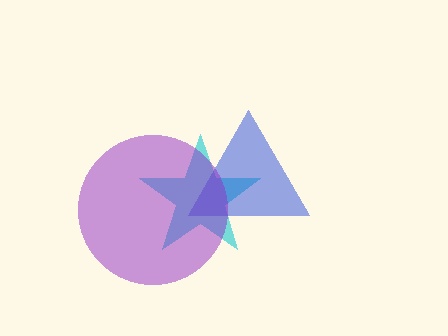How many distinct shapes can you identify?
There are 3 distinct shapes: a cyan star, a blue triangle, a purple circle.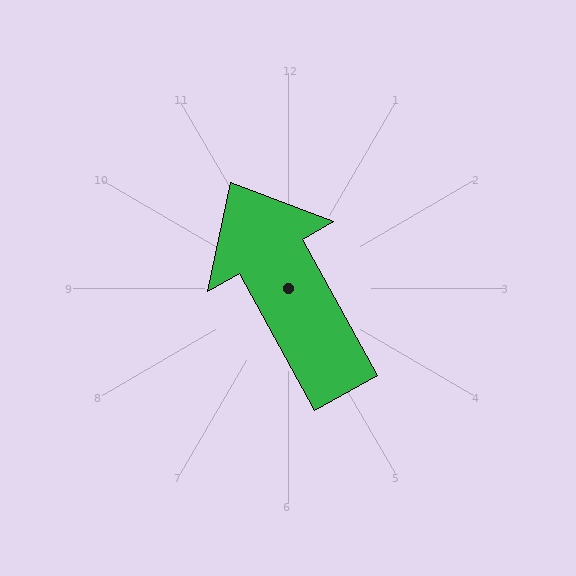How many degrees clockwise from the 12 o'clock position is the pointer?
Approximately 331 degrees.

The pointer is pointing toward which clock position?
Roughly 11 o'clock.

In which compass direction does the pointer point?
Northwest.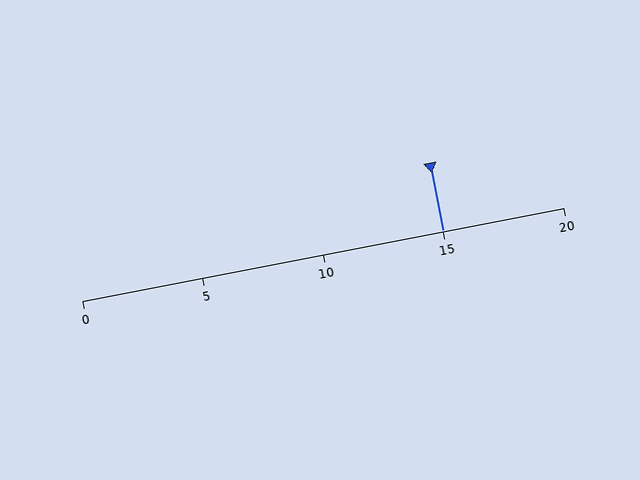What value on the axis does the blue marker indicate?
The marker indicates approximately 15.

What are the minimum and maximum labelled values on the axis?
The axis runs from 0 to 20.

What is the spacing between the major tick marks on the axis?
The major ticks are spaced 5 apart.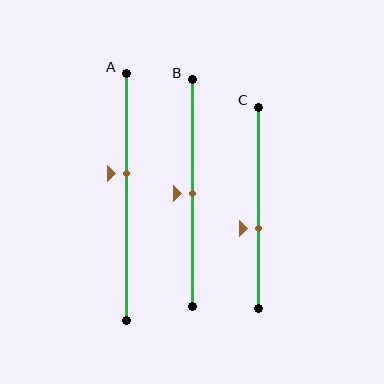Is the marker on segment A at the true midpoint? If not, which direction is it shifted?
No, the marker on segment A is shifted upward by about 10% of the segment length.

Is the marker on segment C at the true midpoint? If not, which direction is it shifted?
No, the marker on segment C is shifted downward by about 10% of the segment length.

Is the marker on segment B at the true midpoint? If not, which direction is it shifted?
Yes, the marker on segment B is at the true midpoint.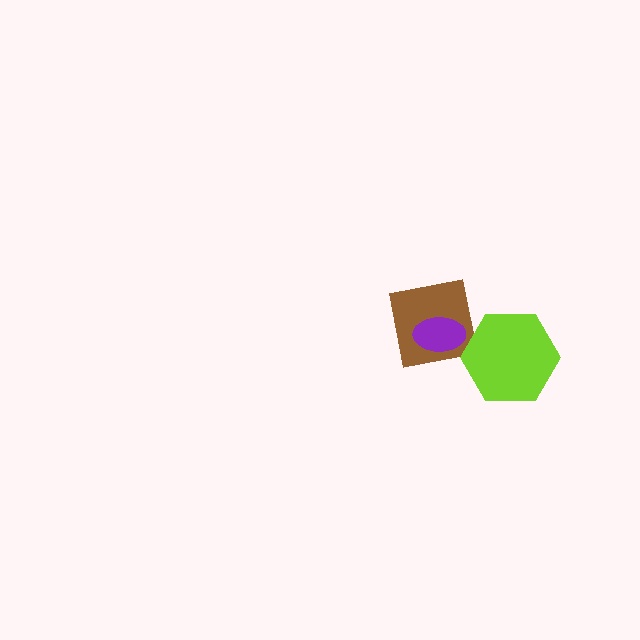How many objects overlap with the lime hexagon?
0 objects overlap with the lime hexagon.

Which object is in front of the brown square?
The purple ellipse is in front of the brown square.